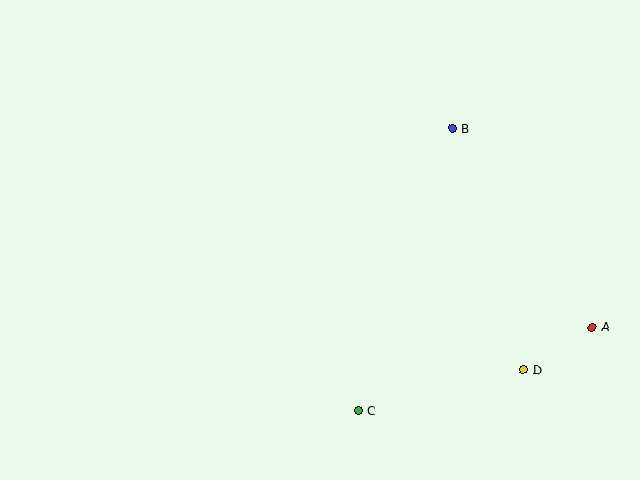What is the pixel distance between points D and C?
The distance between D and C is 170 pixels.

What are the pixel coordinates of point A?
Point A is at (592, 327).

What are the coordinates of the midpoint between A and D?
The midpoint between A and D is at (558, 348).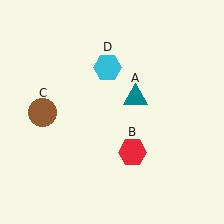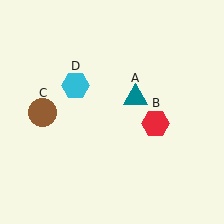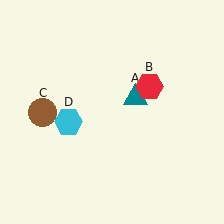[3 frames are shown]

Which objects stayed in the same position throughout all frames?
Teal triangle (object A) and brown circle (object C) remained stationary.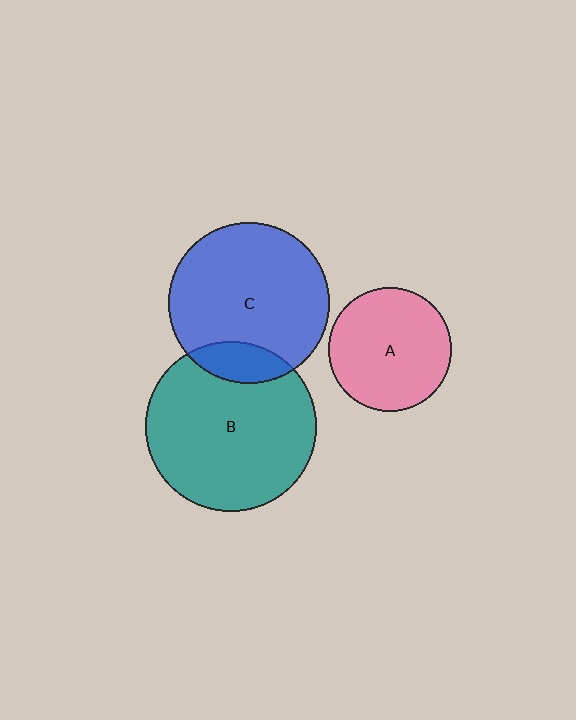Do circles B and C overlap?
Yes.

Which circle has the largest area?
Circle B (teal).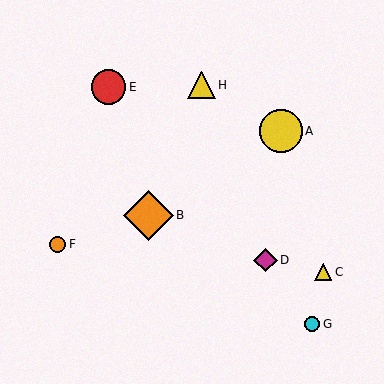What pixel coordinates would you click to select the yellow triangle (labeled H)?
Click at (202, 85) to select the yellow triangle H.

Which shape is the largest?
The orange diamond (labeled B) is the largest.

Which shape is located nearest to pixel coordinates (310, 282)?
The yellow triangle (labeled C) at (323, 272) is nearest to that location.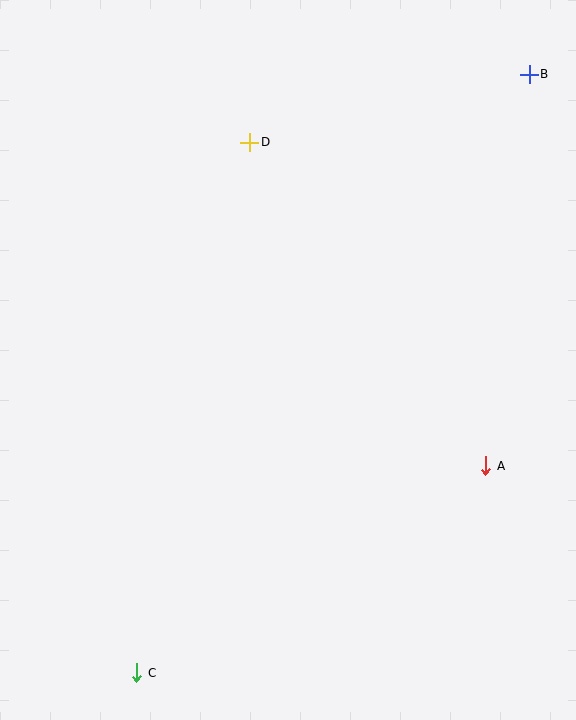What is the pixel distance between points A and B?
The distance between A and B is 394 pixels.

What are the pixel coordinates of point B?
Point B is at (529, 74).